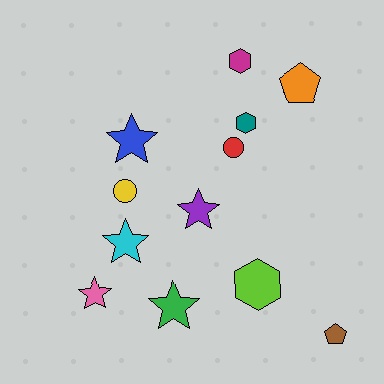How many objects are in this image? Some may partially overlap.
There are 12 objects.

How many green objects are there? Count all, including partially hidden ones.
There is 1 green object.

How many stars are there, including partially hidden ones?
There are 5 stars.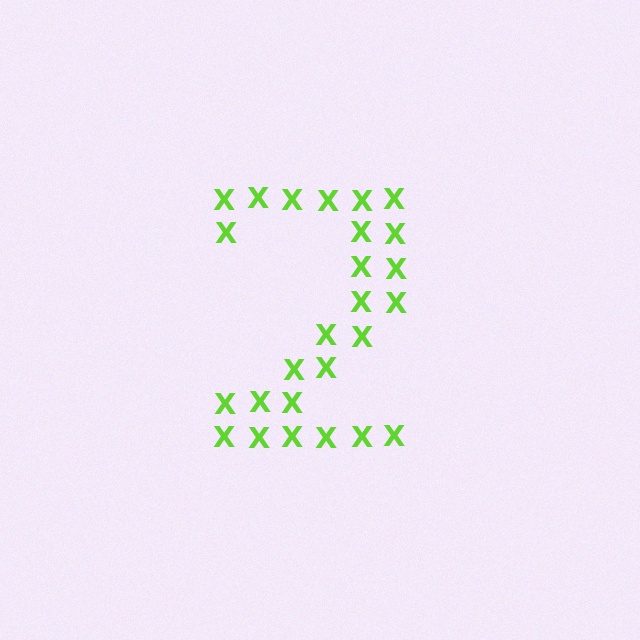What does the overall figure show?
The overall figure shows the digit 2.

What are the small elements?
The small elements are letter X's.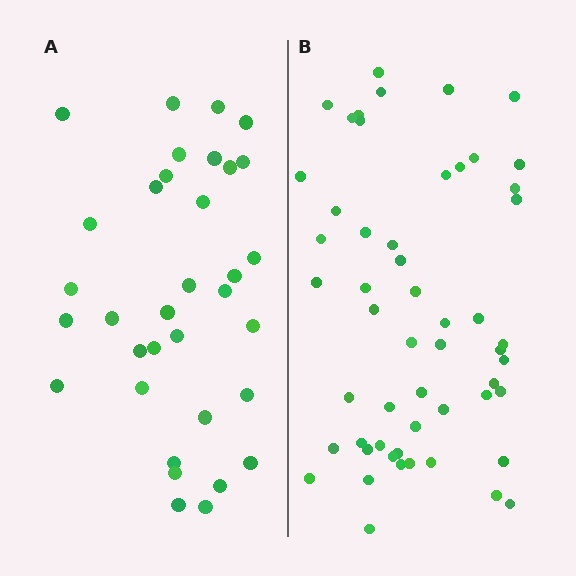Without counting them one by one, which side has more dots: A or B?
Region B (the right region) has more dots.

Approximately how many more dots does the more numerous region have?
Region B has approximately 20 more dots than region A.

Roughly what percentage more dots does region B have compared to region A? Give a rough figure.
About 60% more.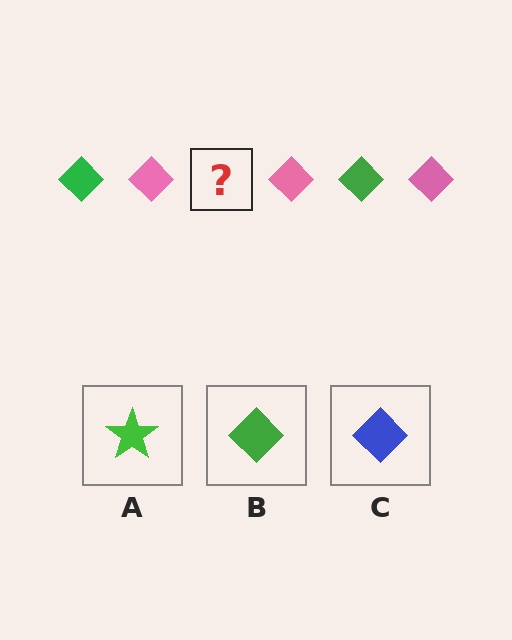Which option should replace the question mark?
Option B.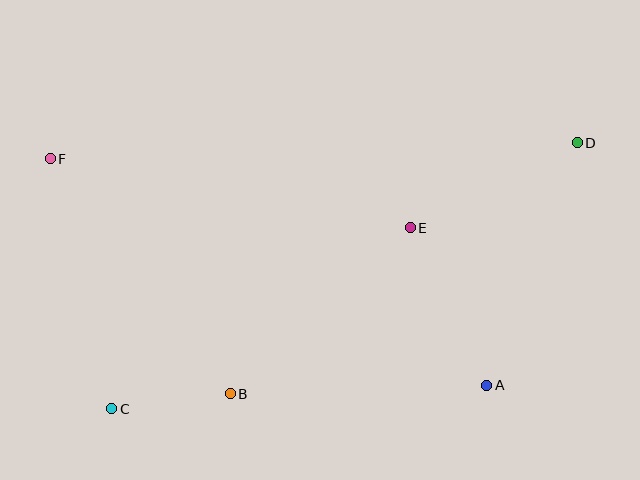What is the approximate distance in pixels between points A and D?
The distance between A and D is approximately 259 pixels.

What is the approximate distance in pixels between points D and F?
The distance between D and F is approximately 527 pixels.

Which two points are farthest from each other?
Points C and D are farthest from each other.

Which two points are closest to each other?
Points B and C are closest to each other.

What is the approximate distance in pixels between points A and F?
The distance between A and F is approximately 492 pixels.